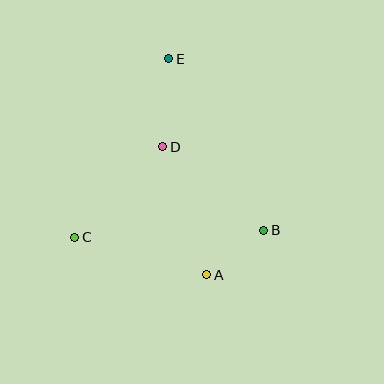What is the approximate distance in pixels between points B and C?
The distance between B and C is approximately 189 pixels.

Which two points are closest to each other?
Points A and B are closest to each other.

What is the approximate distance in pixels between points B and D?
The distance between B and D is approximately 131 pixels.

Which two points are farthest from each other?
Points A and E are farthest from each other.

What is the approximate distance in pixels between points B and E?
The distance between B and E is approximately 196 pixels.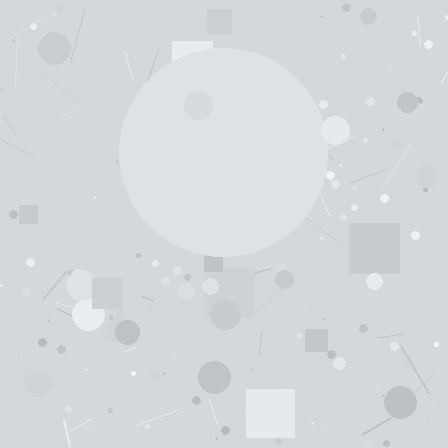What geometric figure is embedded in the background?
A circle is embedded in the background.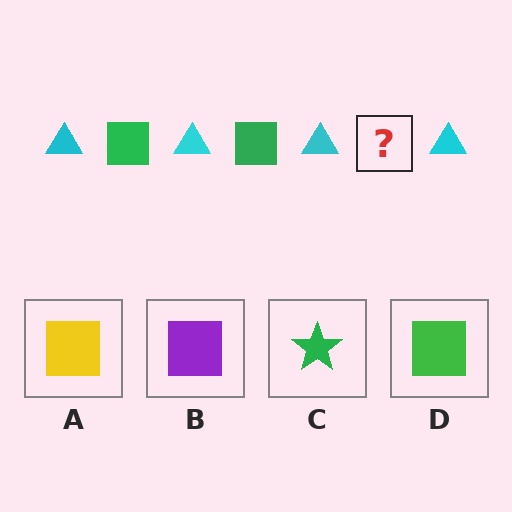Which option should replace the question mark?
Option D.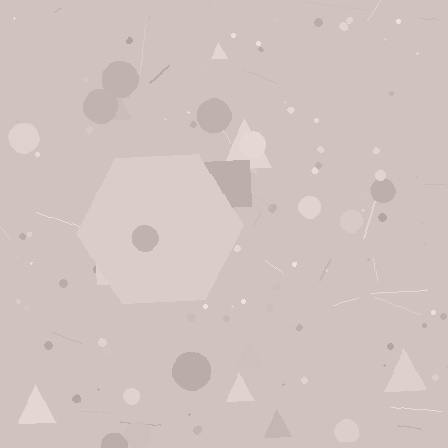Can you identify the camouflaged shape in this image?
The camouflaged shape is a hexagon.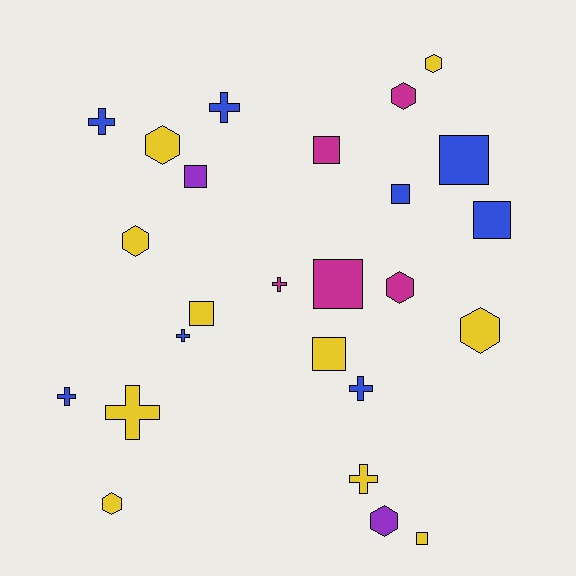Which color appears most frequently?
Yellow, with 10 objects.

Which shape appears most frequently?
Square, with 9 objects.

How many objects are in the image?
There are 25 objects.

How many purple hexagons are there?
There is 1 purple hexagon.